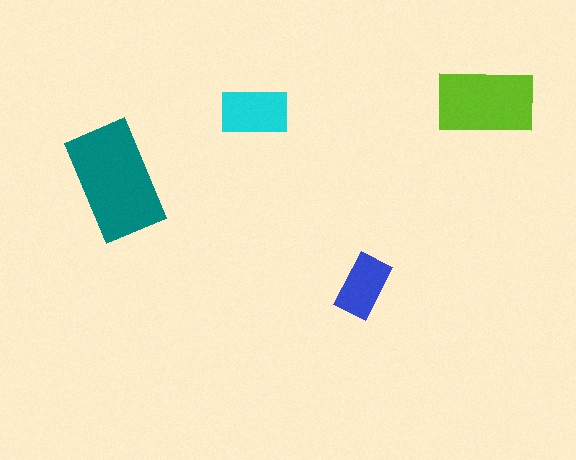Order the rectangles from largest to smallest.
the teal one, the lime one, the cyan one, the blue one.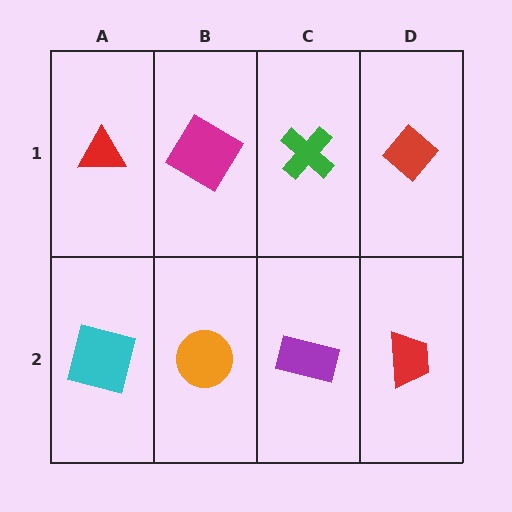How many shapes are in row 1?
4 shapes.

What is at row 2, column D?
A red trapezoid.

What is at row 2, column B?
An orange circle.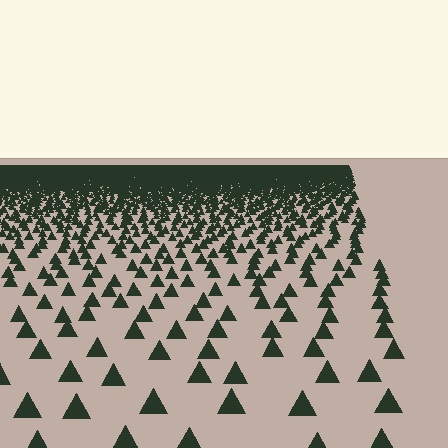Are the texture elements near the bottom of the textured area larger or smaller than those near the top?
Larger. Near the bottom, elements are closer to the viewer and appear at a bigger on-screen size.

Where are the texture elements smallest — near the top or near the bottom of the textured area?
Near the top.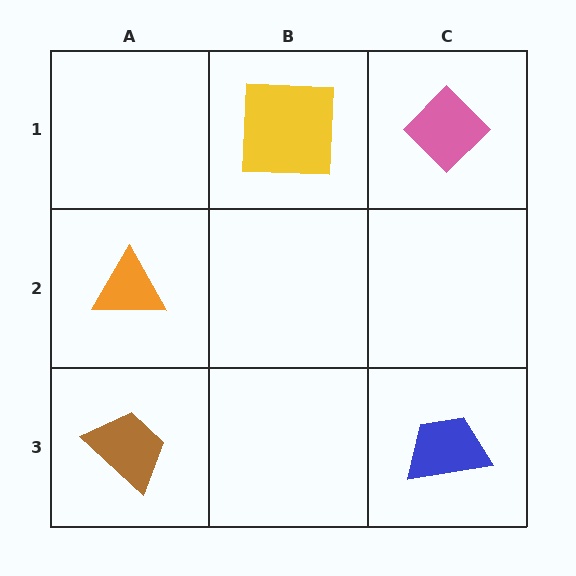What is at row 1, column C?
A pink diamond.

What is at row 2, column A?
An orange triangle.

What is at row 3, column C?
A blue trapezoid.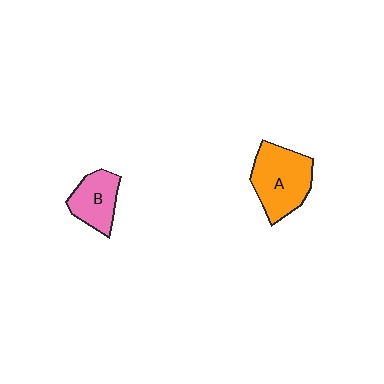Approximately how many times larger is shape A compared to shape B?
Approximately 1.5 times.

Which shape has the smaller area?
Shape B (pink).